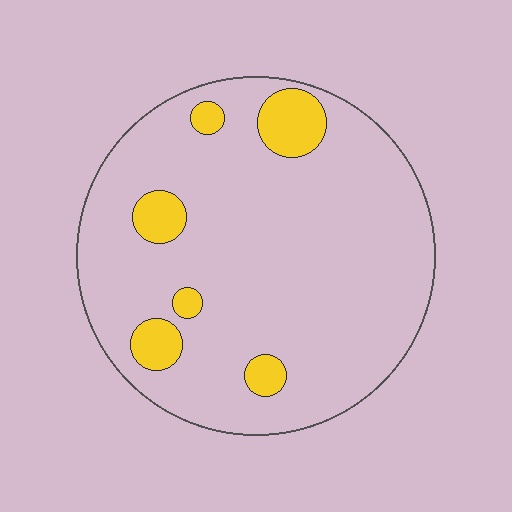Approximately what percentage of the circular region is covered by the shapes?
Approximately 10%.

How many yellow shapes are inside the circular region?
6.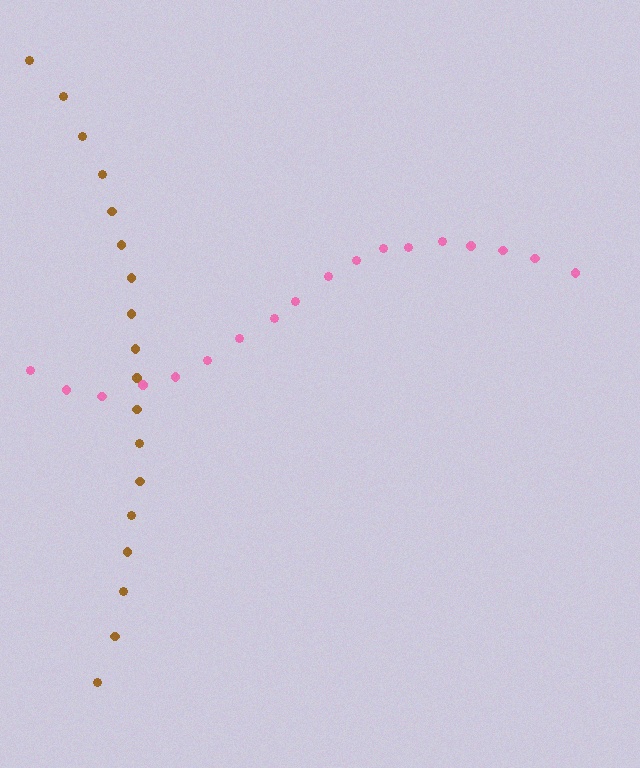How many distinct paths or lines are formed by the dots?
There are 2 distinct paths.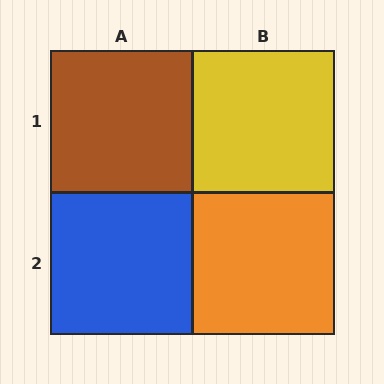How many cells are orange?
1 cell is orange.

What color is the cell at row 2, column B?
Orange.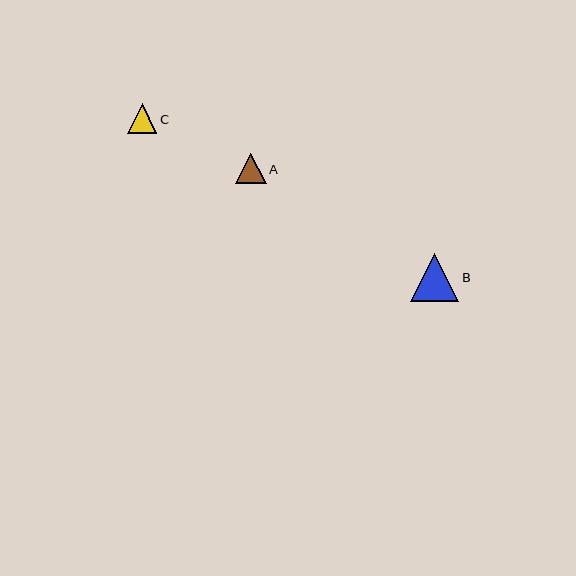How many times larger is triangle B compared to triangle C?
Triangle B is approximately 1.6 times the size of triangle C.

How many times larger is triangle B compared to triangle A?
Triangle B is approximately 1.6 times the size of triangle A.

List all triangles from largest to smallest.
From largest to smallest: B, A, C.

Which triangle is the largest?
Triangle B is the largest with a size of approximately 48 pixels.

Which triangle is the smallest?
Triangle C is the smallest with a size of approximately 29 pixels.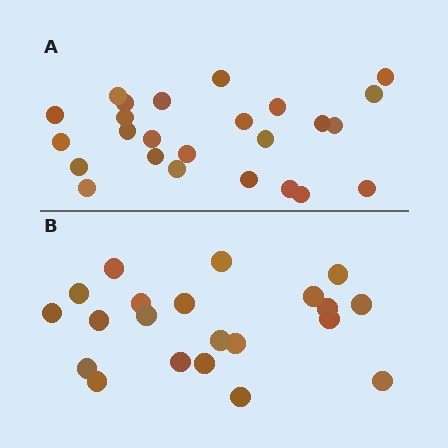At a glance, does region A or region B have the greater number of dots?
Region A (the top region) has more dots.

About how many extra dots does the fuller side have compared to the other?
Region A has about 4 more dots than region B.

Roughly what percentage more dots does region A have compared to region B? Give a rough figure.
About 20% more.